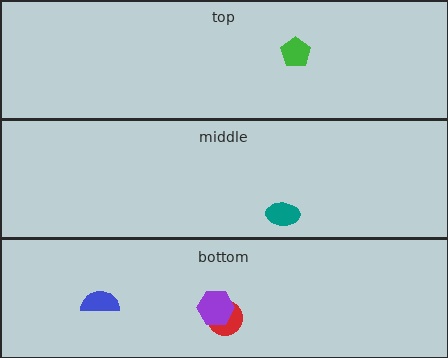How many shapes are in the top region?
1.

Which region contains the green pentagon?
The top region.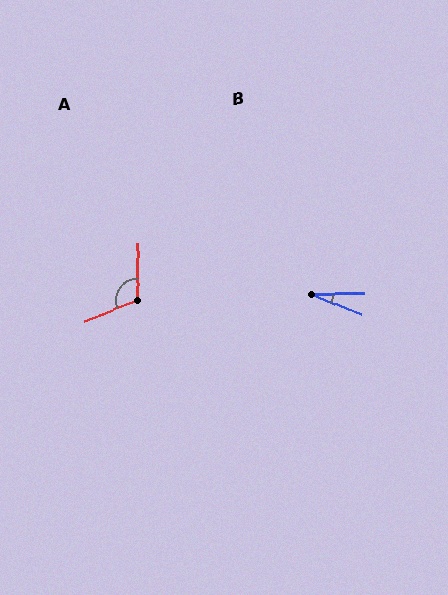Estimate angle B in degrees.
Approximately 23 degrees.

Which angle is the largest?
A, at approximately 114 degrees.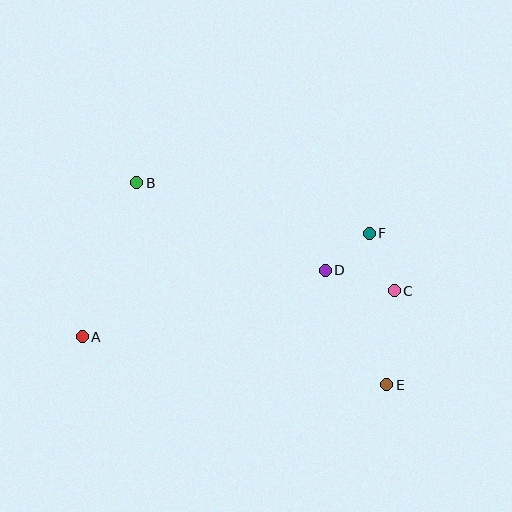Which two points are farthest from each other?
Points B and E are farthest from each other.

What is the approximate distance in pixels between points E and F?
The distance between E and F is approximately 153 pixels.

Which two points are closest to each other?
Points D and F are closest to each other.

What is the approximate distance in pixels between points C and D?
The distance between C and D is approximately 72 pixels.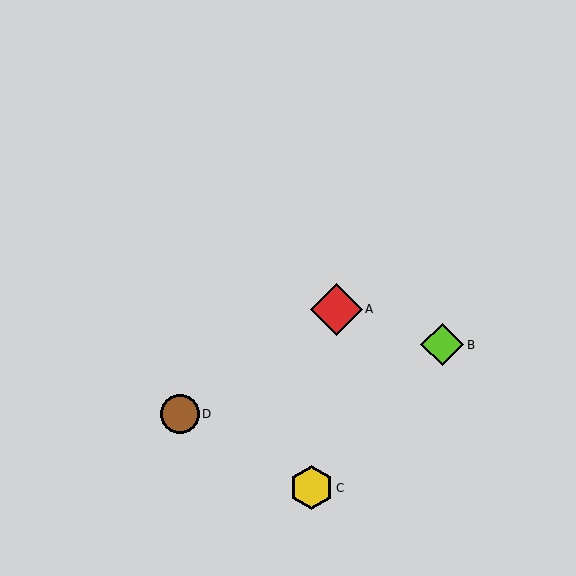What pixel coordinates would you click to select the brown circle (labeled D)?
Click at (180, 414) to select the brown circle D.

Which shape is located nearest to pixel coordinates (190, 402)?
The brown circle (labeled D) at (180, 414) is nearest to that location.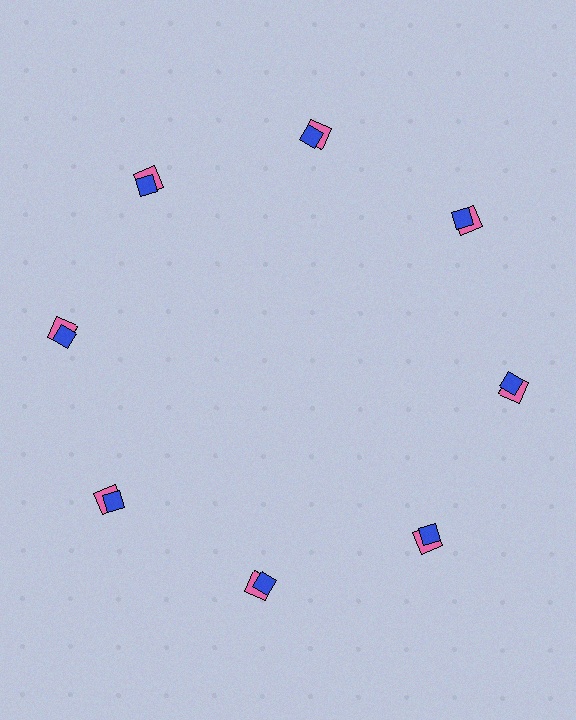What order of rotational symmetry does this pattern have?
This pattern has 8-fold rotational symmetry.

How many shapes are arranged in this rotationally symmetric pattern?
There are 16 shapes, arranged in 8 groups of 2.